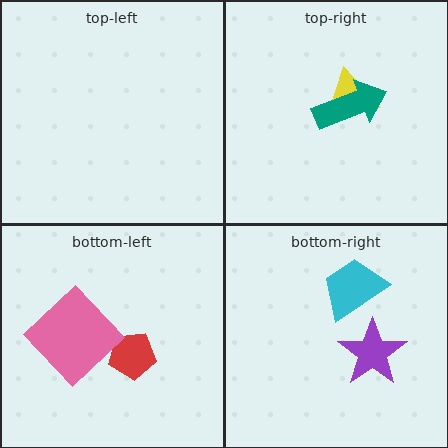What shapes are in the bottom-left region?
The red pentagon, the pink diamond.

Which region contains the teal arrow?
The top-right region.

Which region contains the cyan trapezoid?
The bottom-right region.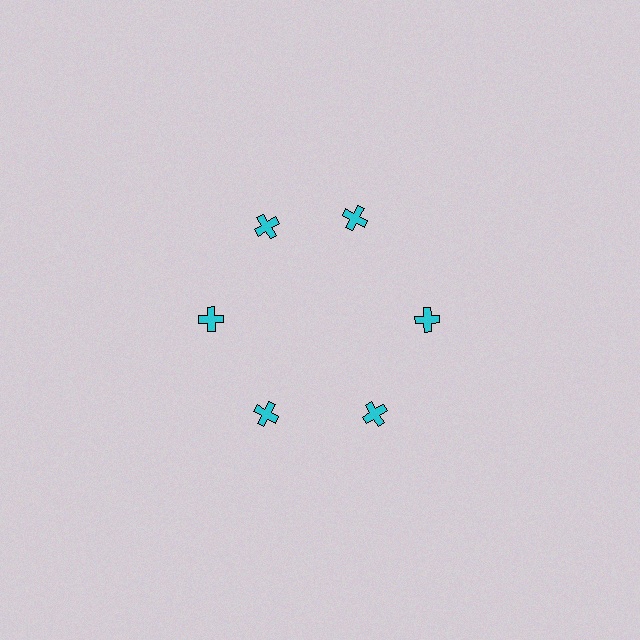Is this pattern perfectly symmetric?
No. The 6 cyan crosses are arranged in a ring, but one element near the 1 o'clock position is rotated out of alignment along the ring, breaking the 6-fold rotational symmetry.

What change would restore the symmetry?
The symmetry would be restored by rotating it back into even spacing with its neighbors so that all 6 crosses sit at equal angles and equal distance from the center.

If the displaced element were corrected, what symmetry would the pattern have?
It would have 6-fold rotational symmetry — the pattern would map onto itself every 60 degrees.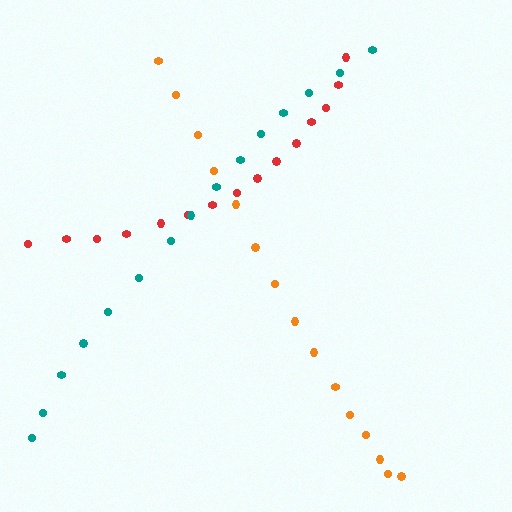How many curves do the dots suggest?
There are 3 distinct paths.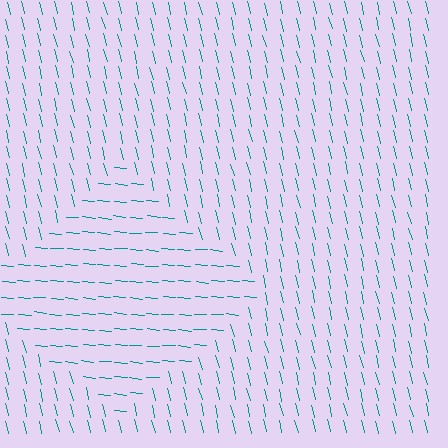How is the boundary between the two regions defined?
The boundary is defined purely by a change in line orientation (approximately 71 degrees difference). All lines are the same color and thickness.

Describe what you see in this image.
The image is filled with small teal line segments. A diamond region in the image has lines oriented differently from the surrounding lines, creating a visible texture boundary.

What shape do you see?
I see a diamond.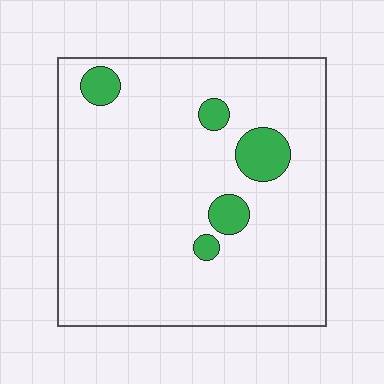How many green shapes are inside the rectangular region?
5.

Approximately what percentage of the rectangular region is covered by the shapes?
Approximately 10%.